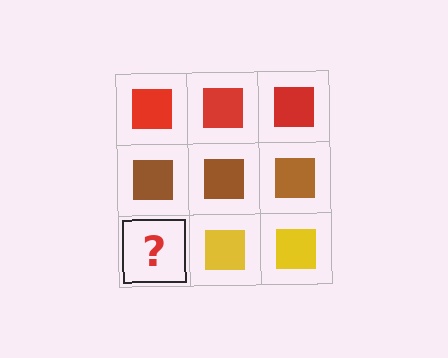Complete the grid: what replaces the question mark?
The question mark should be replaced with a yellow square.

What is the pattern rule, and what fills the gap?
The rule is that each row has a consistent color. The gap should be filled with a yellow square.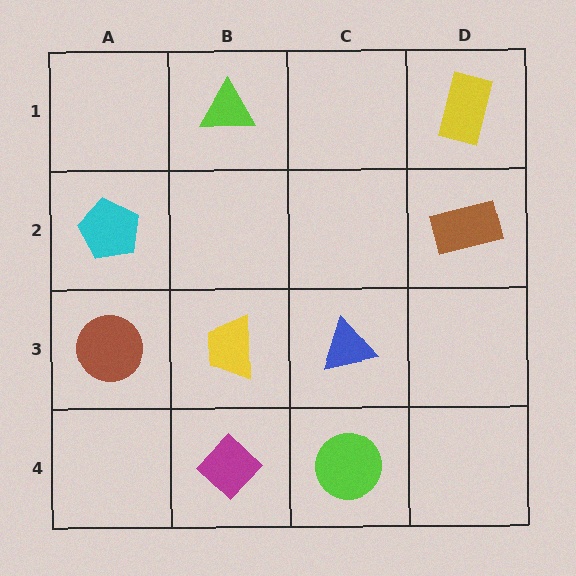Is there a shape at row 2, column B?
No, that cell is empty.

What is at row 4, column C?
A lime circle.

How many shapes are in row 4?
2 shapes.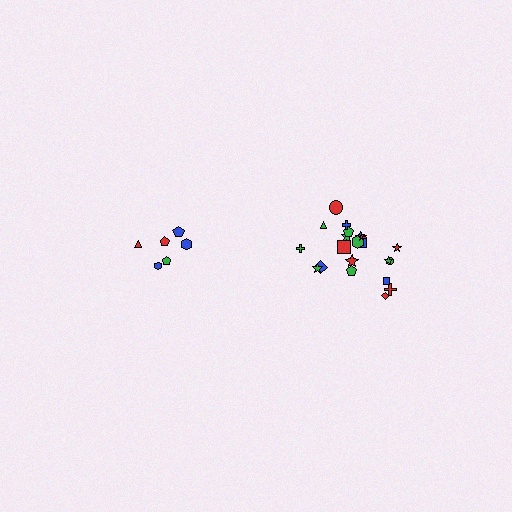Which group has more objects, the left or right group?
The right group.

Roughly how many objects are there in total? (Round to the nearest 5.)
Roughly 30 objects in total.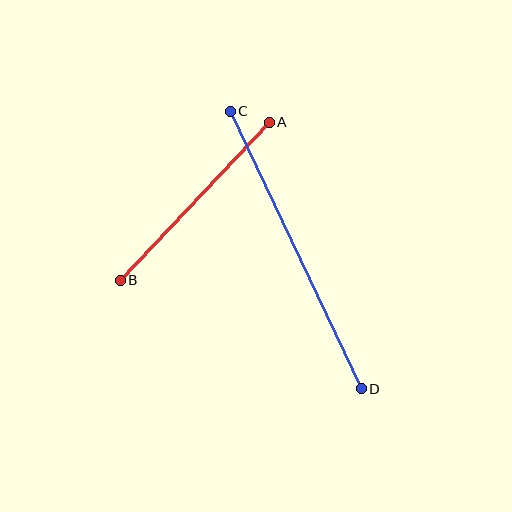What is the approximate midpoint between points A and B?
The midpoint is at approximately (195, 201) pixels.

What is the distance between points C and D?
The distance is approximately 307 pixels.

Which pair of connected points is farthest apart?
Points C and D are farthest apart.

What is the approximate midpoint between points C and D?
The midpoint is at approximately (296, 250) pixels.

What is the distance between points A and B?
The distance is approximately 217 pixels.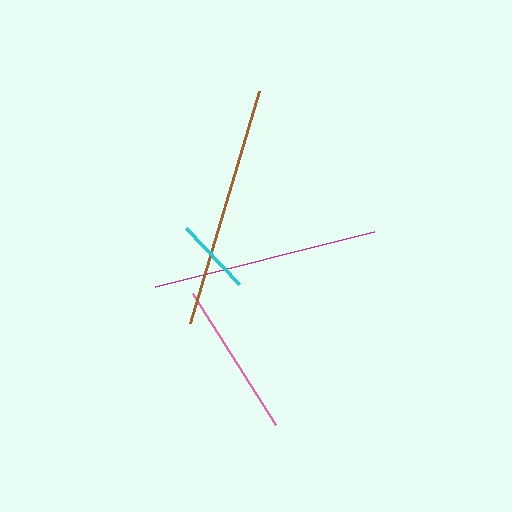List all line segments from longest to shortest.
From longest to shortest: brown, magenta, pink, cyan.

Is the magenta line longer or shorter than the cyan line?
The magenta line is longer than the cyan line.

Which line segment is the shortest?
The cyan line is the shortest at approximately 77 pixels.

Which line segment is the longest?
The brown line is the longest at approximately 242 pixels.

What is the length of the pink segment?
The pink segment is approximately 155 pixels long.